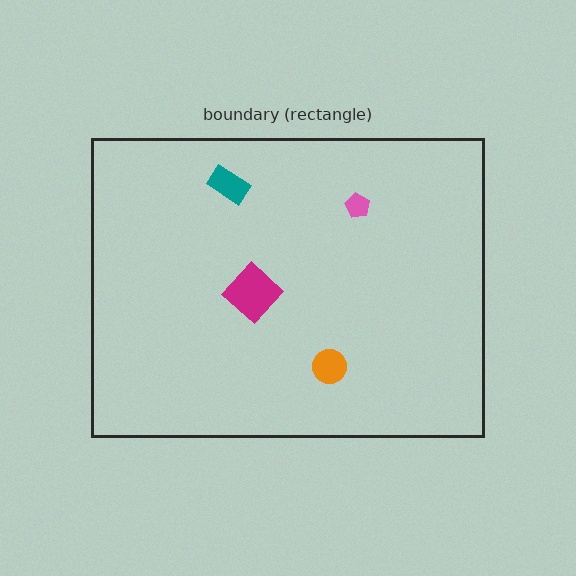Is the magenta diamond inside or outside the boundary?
Inside.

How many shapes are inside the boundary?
4 inside, 0 outside.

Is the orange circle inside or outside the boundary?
Inside.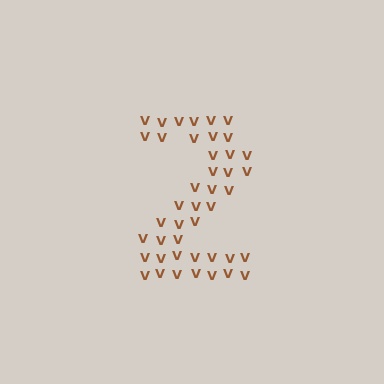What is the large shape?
The large shape is the digit 2.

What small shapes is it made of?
It is made of small letter V's.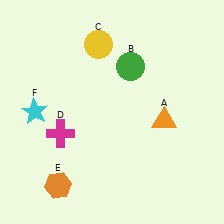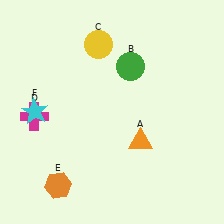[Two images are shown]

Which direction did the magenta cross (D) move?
The magenta cross (D) moved left.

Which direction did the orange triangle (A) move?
The orange triangle (A) moved left.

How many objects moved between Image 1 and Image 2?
2 objects moved between the two images.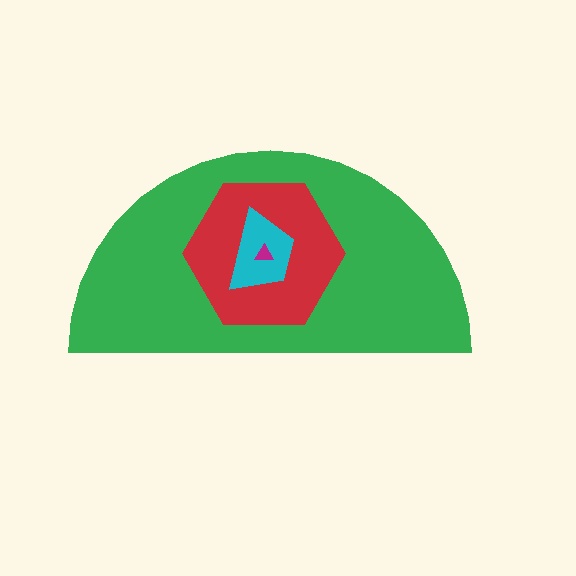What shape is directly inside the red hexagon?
The cyan trapezoid.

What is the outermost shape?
The green semicircle.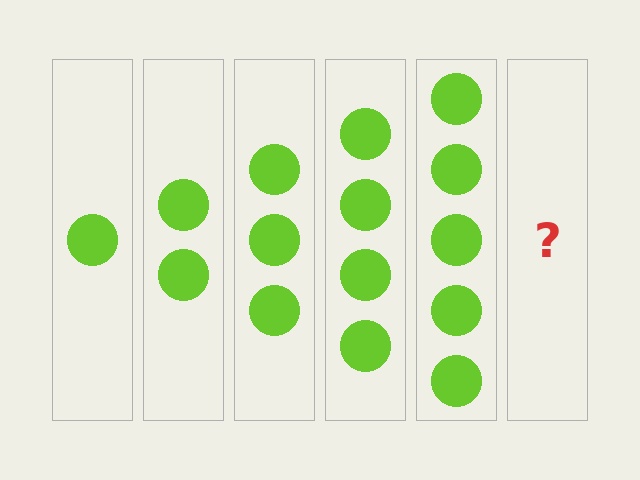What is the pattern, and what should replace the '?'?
The pattern is that each step adds one more circle. The '?' should be 6 circles.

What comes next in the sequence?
The next element should be 6 circles.